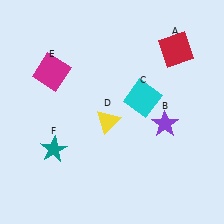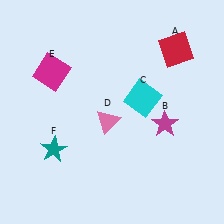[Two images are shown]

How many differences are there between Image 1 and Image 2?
There are 2 differences between the two images.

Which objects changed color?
B changed from purple to magenta. D changed from yellow to pink.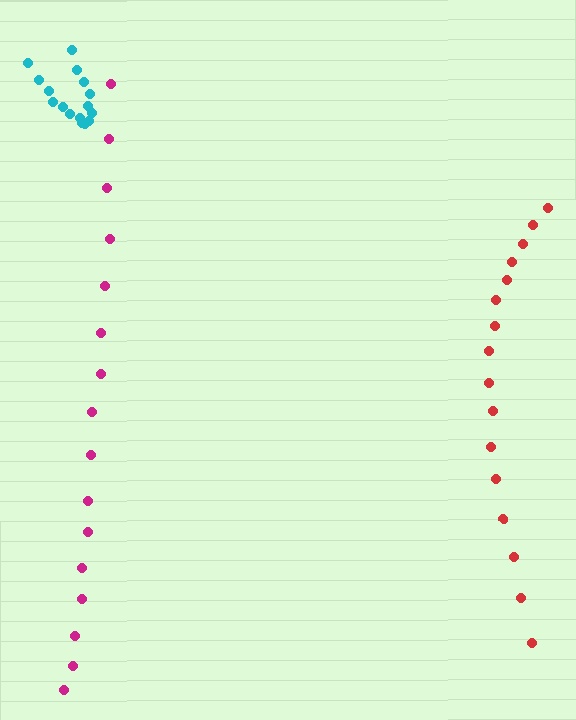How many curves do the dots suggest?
There are 3 distinct paths.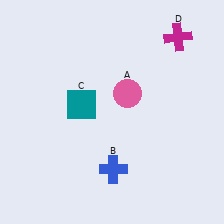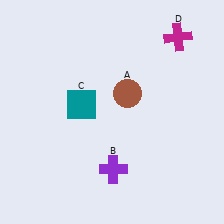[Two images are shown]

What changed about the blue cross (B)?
In Image 1, B is blue. In Image 2, it changed to purple.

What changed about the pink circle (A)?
In Image 1, A is pink. In Image 2, it changed to brown.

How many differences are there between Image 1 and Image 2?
There are 2 differences between the two images.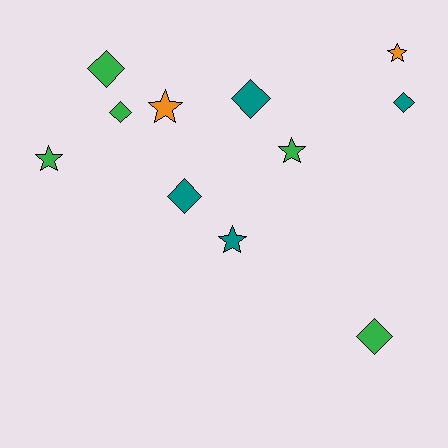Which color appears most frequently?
Green, with 5 objects.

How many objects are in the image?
There are 11 objects.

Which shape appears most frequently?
Diamond, with 6 objects.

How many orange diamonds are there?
There are no orange diamonds.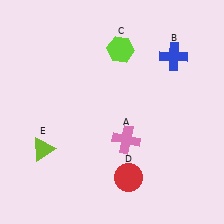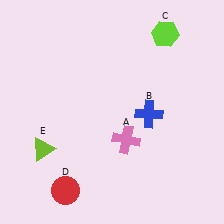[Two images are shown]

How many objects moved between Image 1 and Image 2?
3 objects moved between the two images.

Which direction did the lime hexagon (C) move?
The lime hexagon (C) moved right.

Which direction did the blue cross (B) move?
The blue cross (B) moved down.